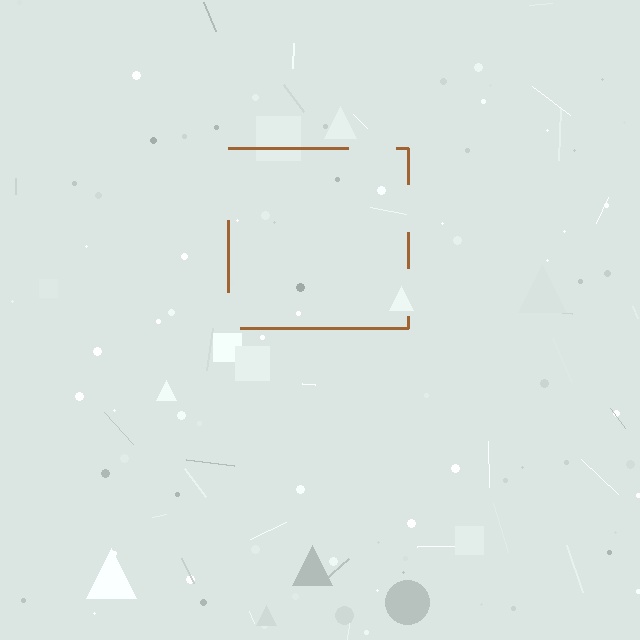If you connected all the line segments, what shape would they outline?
They would outline a square.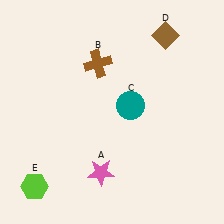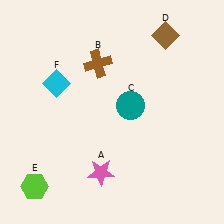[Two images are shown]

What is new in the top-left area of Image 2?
A cyan diamond (F) was added in the top-left area of Image 2.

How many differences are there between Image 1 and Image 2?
There is 1 difference between the two images.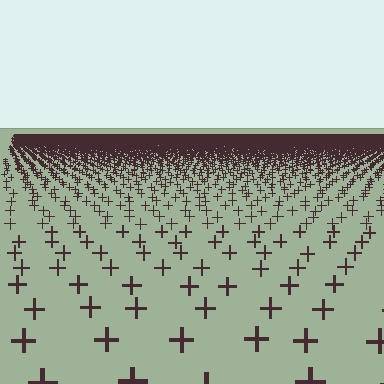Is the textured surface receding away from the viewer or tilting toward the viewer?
The surface is receding away from the viewer. Texture elements get smaller and denser toward the top.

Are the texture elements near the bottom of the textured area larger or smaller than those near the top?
Larger. Near the bottom, elements are closer to the viewer and appear at a bigger on-screen size.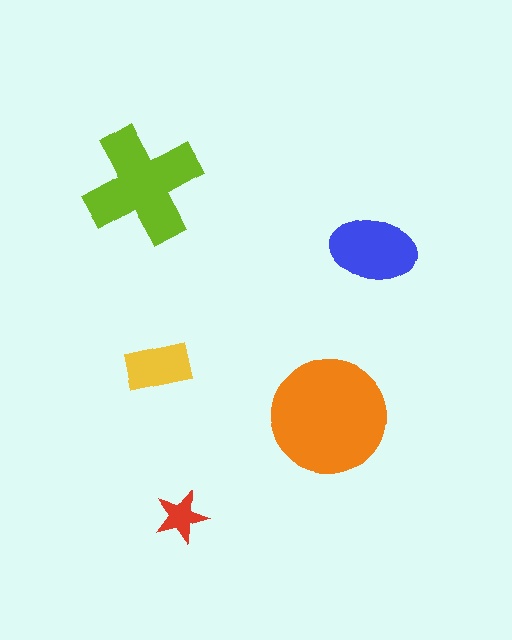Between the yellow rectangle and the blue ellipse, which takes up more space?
The blue ellipse.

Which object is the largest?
The orange circle.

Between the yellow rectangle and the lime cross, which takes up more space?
The lime cross.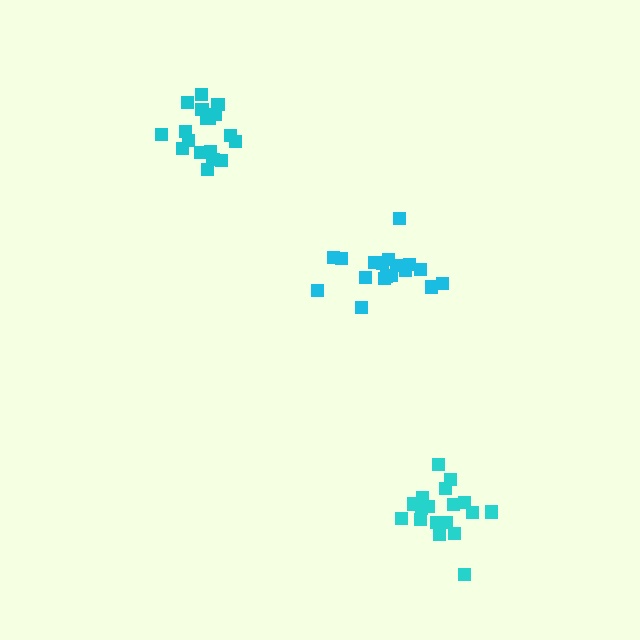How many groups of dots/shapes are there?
There are 3 groups.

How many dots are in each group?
Group 1: 18 dots, Group 2: 18 dots, Group 3: 18 dots (54 total).